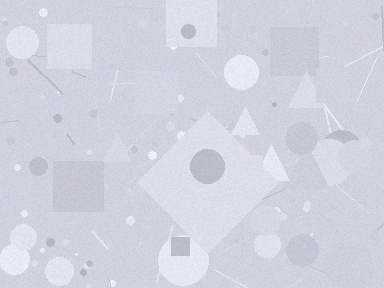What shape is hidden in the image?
A diamond is hidden in the image.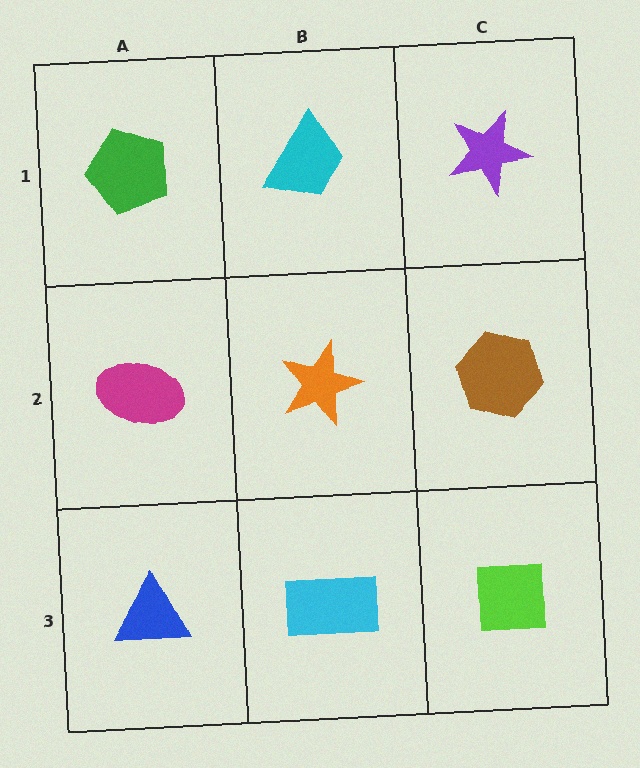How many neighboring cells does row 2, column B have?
4.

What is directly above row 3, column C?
A brown hexagon.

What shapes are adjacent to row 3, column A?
A magenta ellipse (row 2, column A), a cyan rectangle (row 3, column B).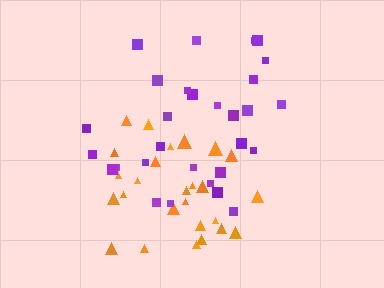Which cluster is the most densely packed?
Orange.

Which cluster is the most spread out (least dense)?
Purple.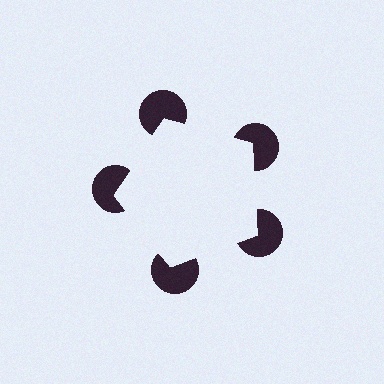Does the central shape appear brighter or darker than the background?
It typically appears slightly brighter than the background, even though no actual brightness change is drawn.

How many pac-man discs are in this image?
There are 5 — one at each vertex of the illusory pentagon.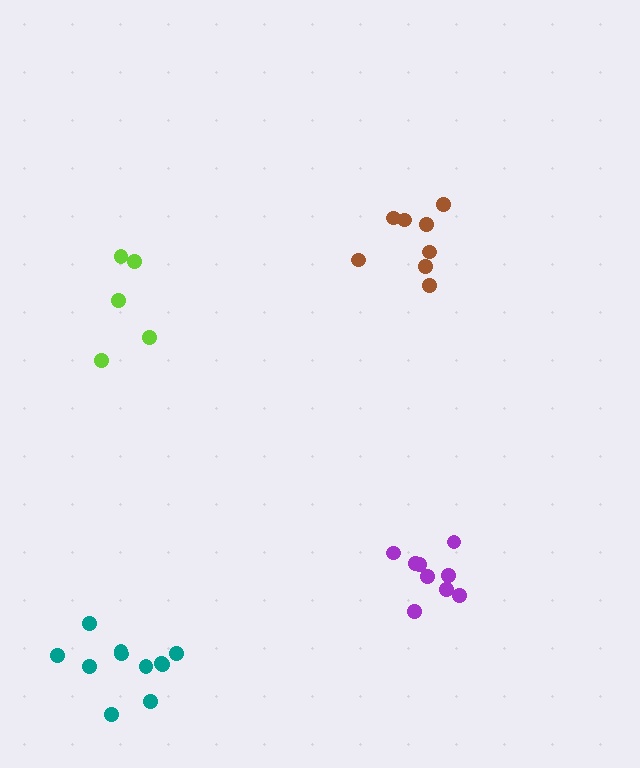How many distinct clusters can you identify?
There are 4 distinct clusters.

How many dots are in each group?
Group 1: 8 dots, Group 2: 9 dots, Group 3: 5 dots, Group 4: 11 dots (33 total).